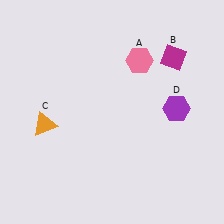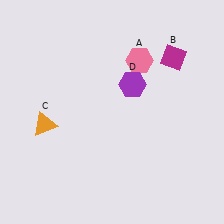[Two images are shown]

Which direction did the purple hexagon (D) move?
The purple hexagon (D) moved left.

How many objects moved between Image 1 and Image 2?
1 object moved between the two images.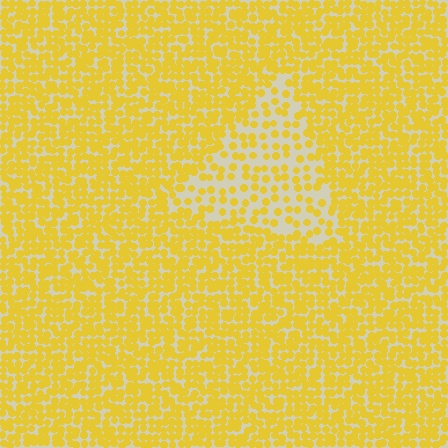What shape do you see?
I see a triangle.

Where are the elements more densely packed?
The elements are more densely packed outside the triangle boundary.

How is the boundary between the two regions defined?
The boundary is defined by a change in element density (approximately 2.2x ratio). All elements are the same color, size, and shape.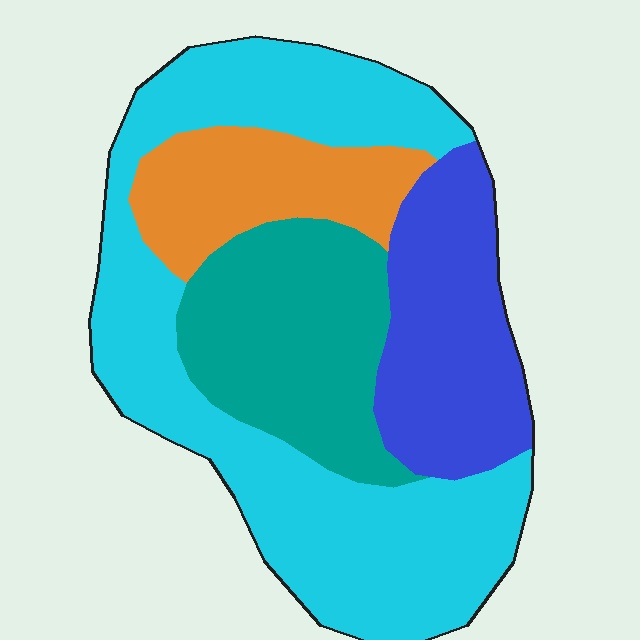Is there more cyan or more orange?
Cyan.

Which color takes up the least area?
Orange, at roughly 15%.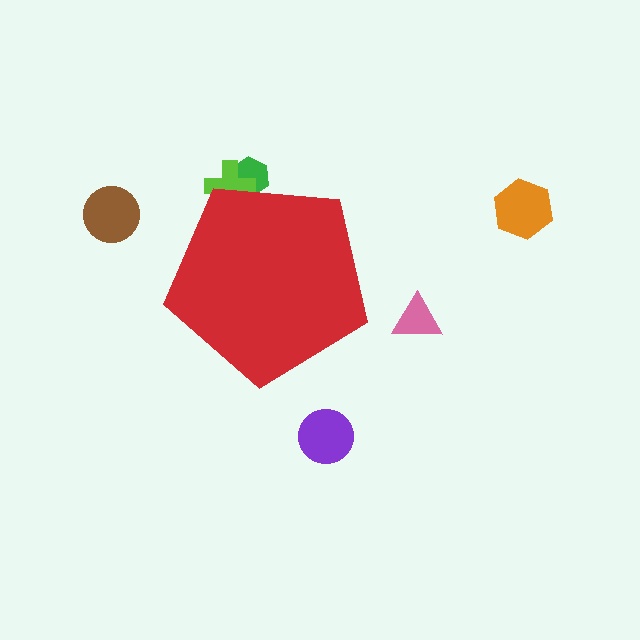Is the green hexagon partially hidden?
Yes, the green hexagon is partially hidden behind the red pentagon.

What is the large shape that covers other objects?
A red pentagon.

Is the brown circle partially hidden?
No, the brown circle is fully visible.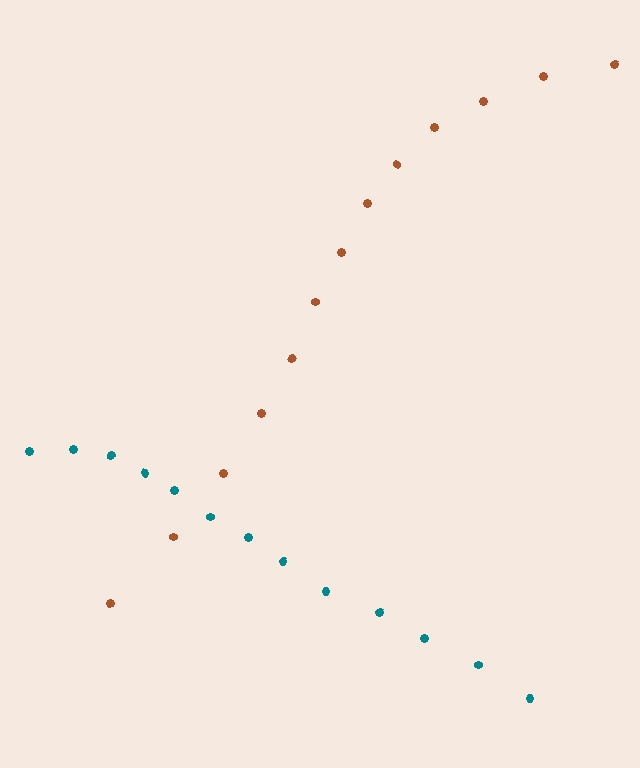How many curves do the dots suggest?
There are 2 distinct paths.